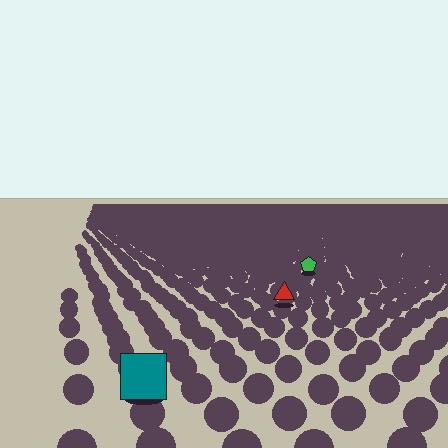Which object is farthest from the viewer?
The green pentagon is farthest from the viewer. It appears smaller and the ground texture around it is denser.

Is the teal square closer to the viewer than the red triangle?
Yes. The teal square is closer — you can tell from the texture gradient: the ground texture is coarser near it.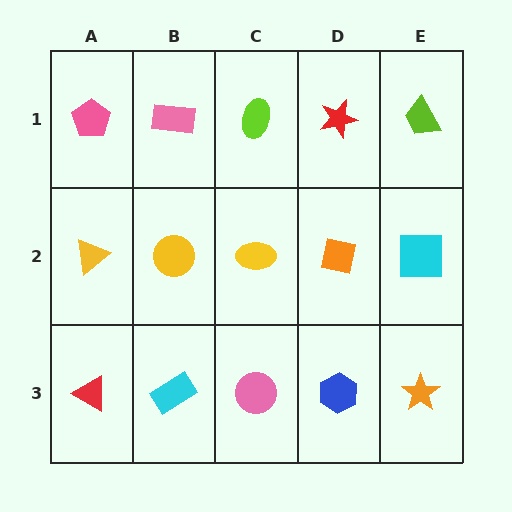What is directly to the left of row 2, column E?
An orange square.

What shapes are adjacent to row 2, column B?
A pink rectangle (row 1, column B), a cyan rectangle (row 3, column B), a yellow triangle (row 2, column A), a yellow ellipse (row 2, column C).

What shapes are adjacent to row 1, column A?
A yellow triangle (row 2, column A), a pink rectangle (row 1, column B).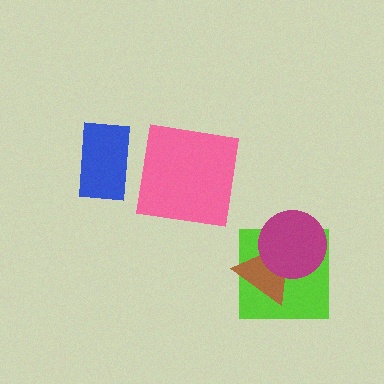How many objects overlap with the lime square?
2 objects overlap with the lime square.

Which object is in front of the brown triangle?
The magenta circle is in front of the brown triangle.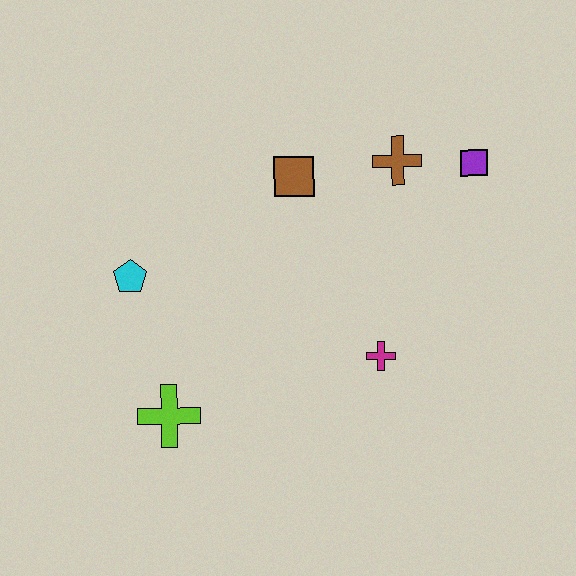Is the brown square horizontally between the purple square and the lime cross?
Yes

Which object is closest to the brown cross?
The purple square is closest to the brown cross.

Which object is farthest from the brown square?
The lime cross is farthest from the brown square.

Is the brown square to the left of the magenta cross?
Yes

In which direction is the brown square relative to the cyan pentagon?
The brown square is to the right of the cyan pentagon.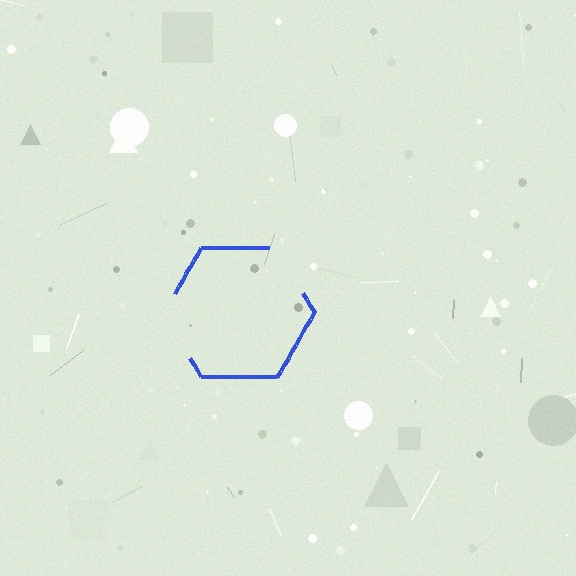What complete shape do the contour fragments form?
The contour fragments form a hexagon.